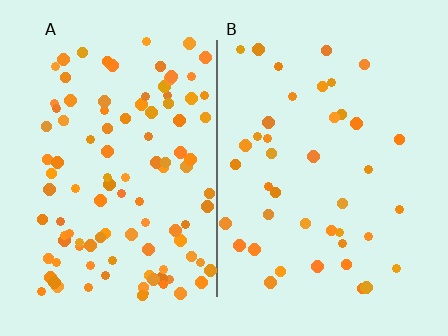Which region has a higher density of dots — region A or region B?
A (the left).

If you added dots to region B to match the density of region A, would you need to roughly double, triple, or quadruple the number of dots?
Approximately triple.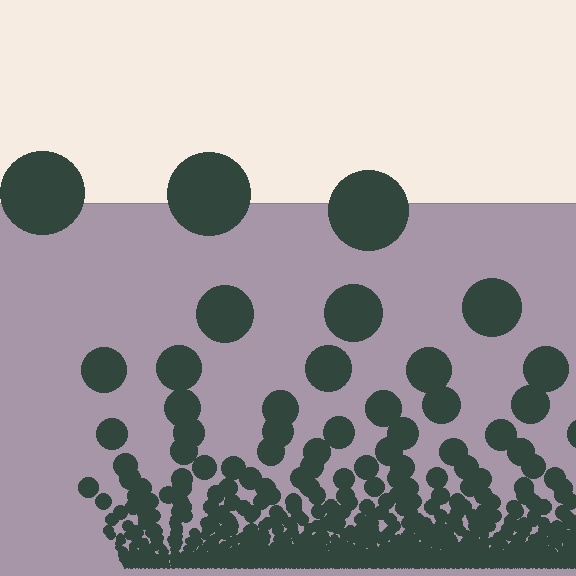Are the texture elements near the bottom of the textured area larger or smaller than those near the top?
Smaller. The gradient is inverted — elements near the bottom are smaller and denser.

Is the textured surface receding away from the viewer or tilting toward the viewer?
The surface appears to tilt toward the viewer. Texture elements get larger and sparser toward the top.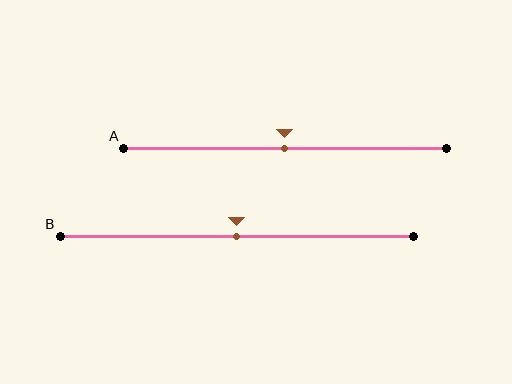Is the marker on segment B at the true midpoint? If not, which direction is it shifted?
Yes, the marker on segment B is at the true midpoint.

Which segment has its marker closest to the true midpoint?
Segment A has its marker closest to the true midpoint.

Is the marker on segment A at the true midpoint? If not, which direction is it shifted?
Yes, the marker on segment A is at the true midpoint.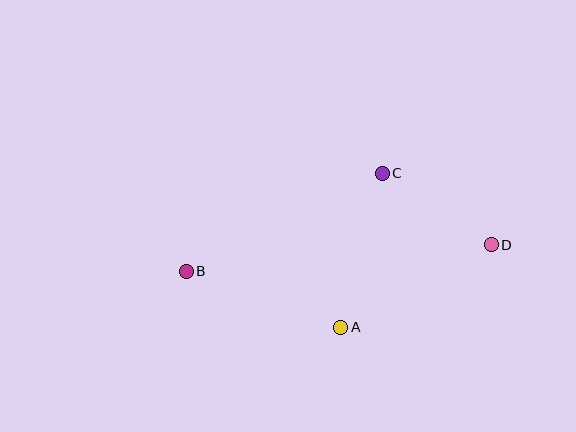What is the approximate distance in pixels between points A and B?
The distance between A and B is approximately 164 pixels.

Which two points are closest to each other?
Points C and D are closest to each other.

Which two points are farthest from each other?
Points B and D are farthest from each other.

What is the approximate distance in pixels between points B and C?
The distance between B and C is approximately 219 pixels.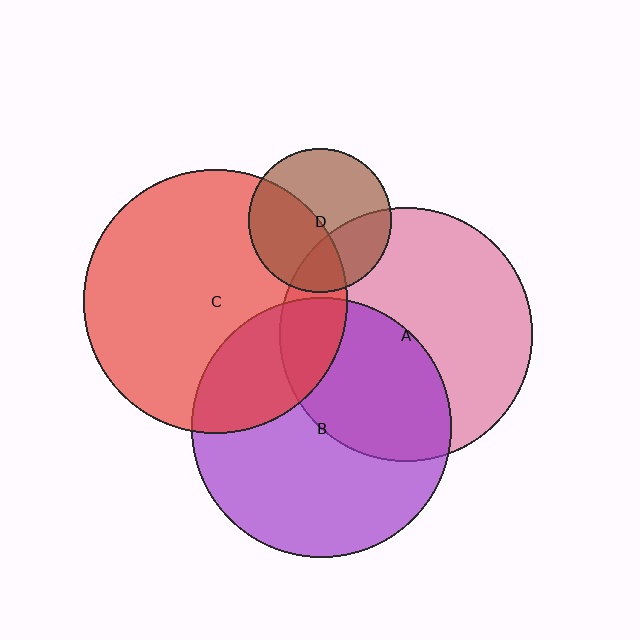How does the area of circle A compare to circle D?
Approximately 3.1 times.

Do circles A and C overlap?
Yes.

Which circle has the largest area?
Circle C (red).